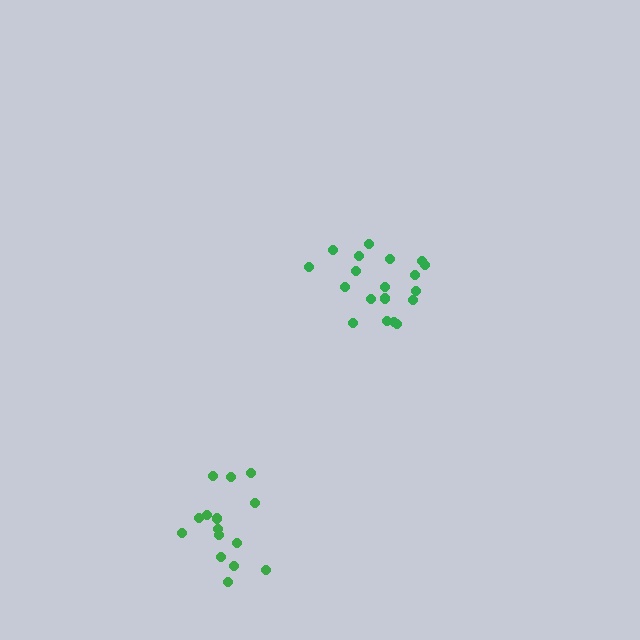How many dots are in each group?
Group 1: 15 dots, Group 2: 19 dots (34 total).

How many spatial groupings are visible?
There are 2 spatial groupings.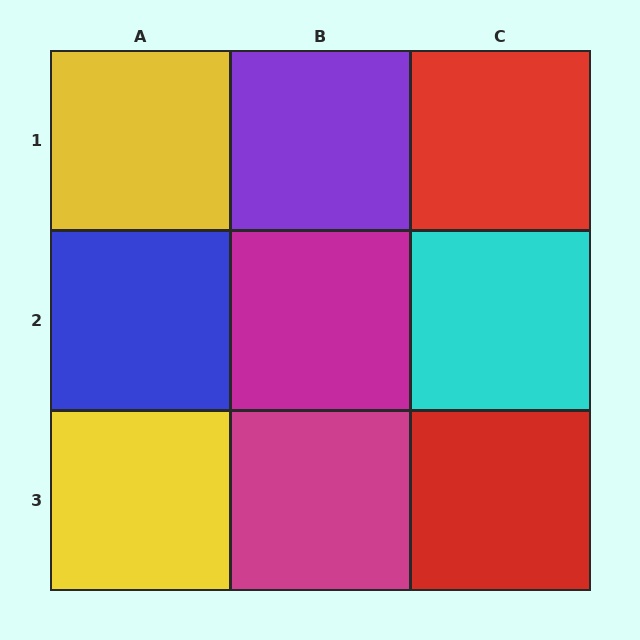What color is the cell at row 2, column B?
Magenta.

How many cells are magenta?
2 cells are magenta.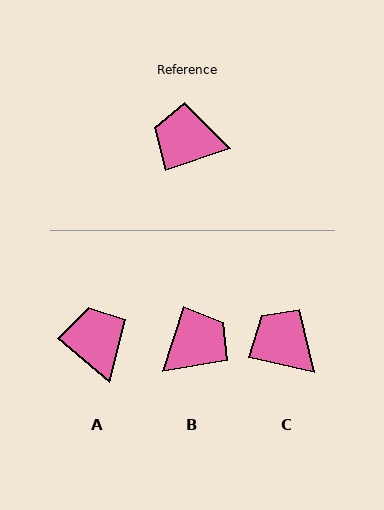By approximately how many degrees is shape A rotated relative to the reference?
Approximately 58 degrees clockwise.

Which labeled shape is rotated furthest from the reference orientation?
B, about 125 degrees away.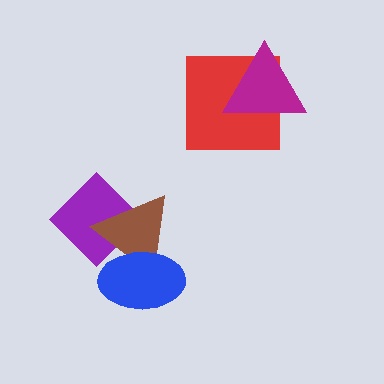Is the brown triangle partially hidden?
Yes, it is partially covered by another shape.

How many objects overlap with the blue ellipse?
2 objects overlap with the blue ellipse.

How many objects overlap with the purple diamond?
2 objects overlap with the purple diamond.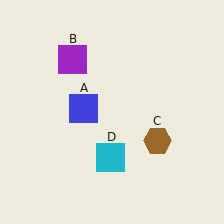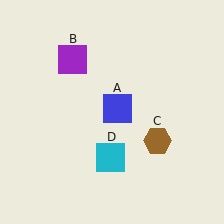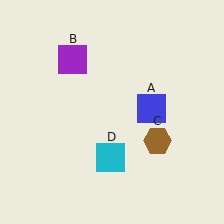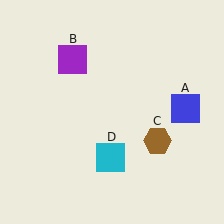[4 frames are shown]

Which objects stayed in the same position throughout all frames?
Purple square (object B) and brown hexagon (object C) and cyan square (object D) remained stationary.